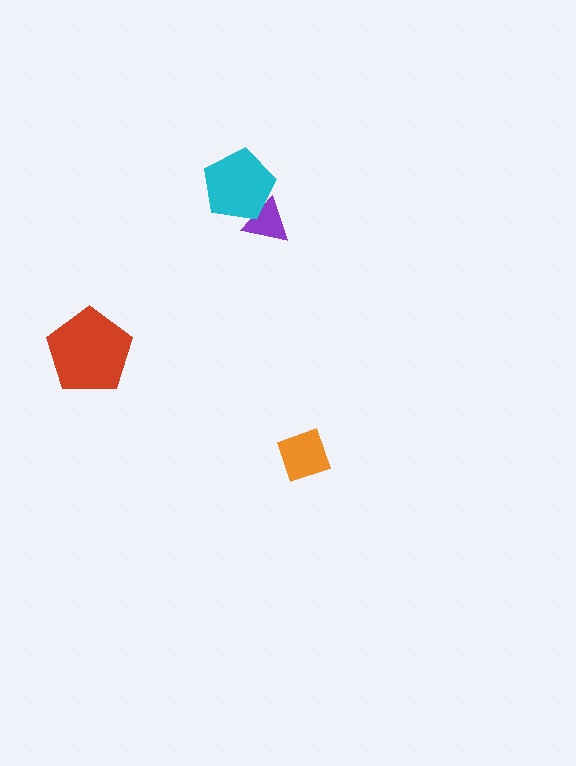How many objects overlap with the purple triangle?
1 object overlaps with the purple triangle.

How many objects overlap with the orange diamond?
0 objects overlap with the orange diamond.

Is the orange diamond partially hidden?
No, no other shape covers it.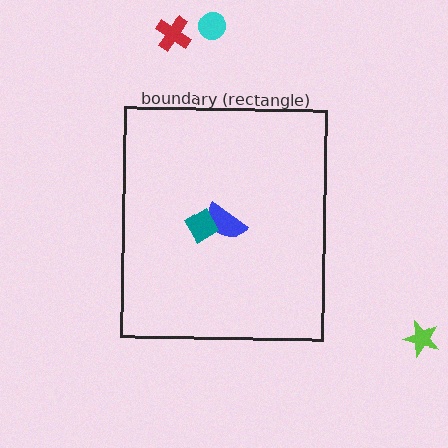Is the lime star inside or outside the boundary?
Outside.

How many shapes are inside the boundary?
2 inside, 3 outside.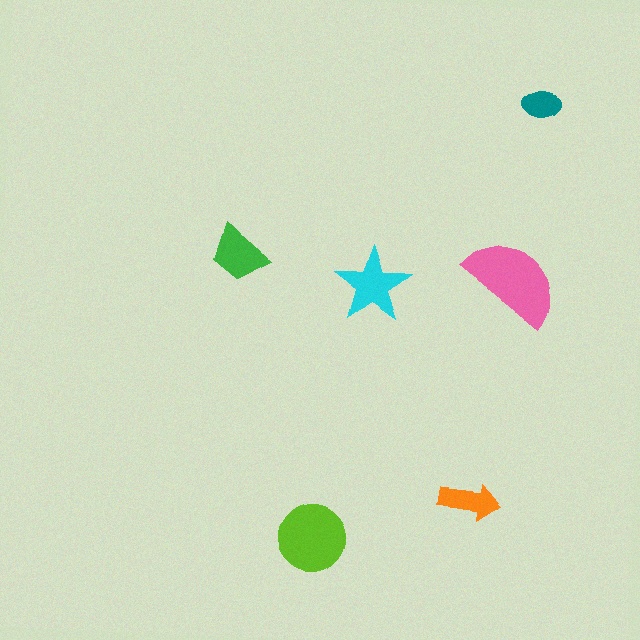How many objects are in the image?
There are 6 objects in the image.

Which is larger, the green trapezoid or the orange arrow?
The green trapezoid.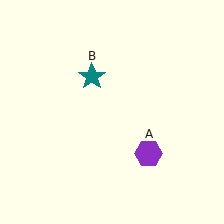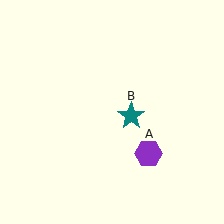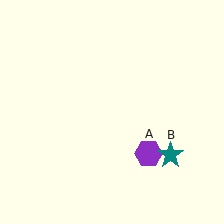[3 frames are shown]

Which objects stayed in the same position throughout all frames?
Purple hexagon (object A) remained stationary.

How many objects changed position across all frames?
1 object changed position: teal star (object B).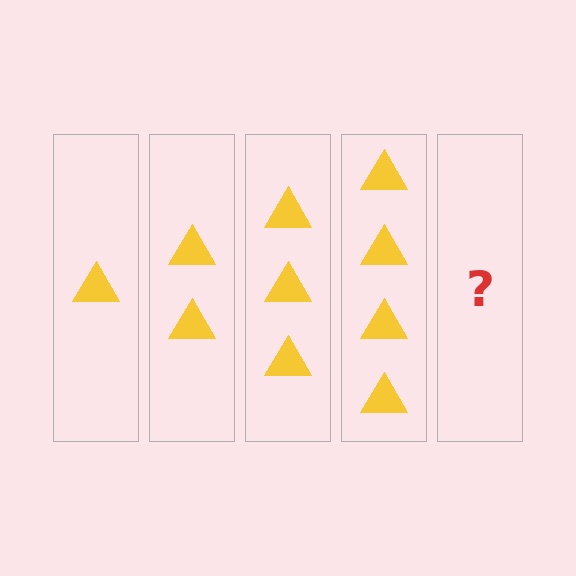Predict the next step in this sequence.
The next step is 5 triangles.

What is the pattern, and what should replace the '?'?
The pattern is that each step adds one more triangle. The '?' should be 5 triangles.